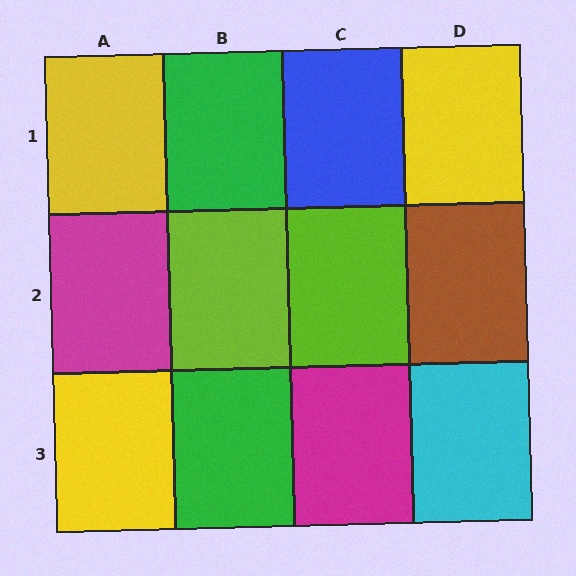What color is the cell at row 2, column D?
Brown.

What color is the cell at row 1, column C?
Blue.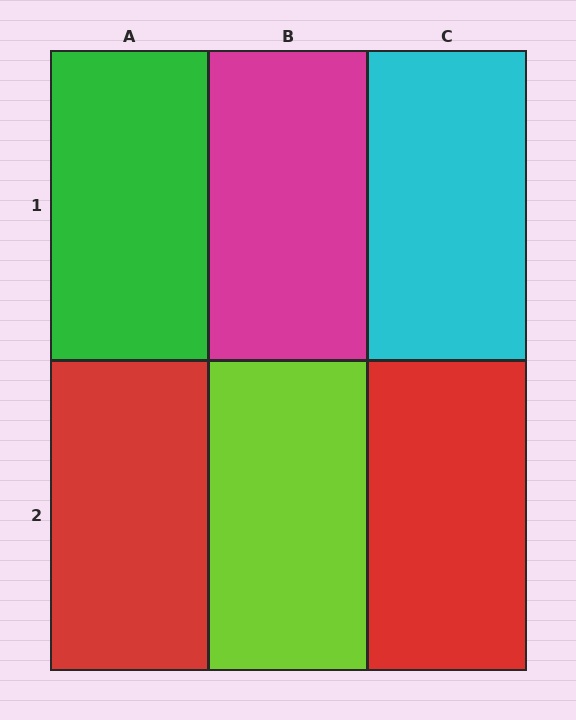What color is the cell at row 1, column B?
Magenta.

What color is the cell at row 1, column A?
Green.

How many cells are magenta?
1 cell is magenta.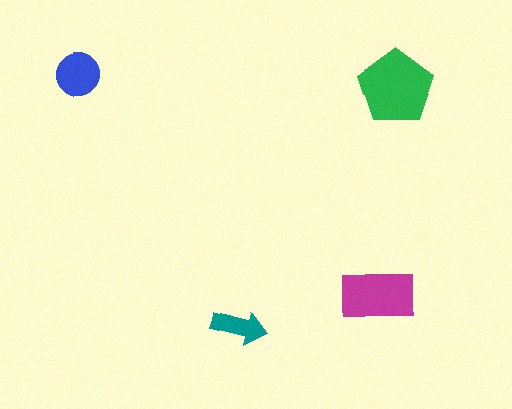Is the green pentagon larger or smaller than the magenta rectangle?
Larger.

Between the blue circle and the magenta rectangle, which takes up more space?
The magenta rectangle.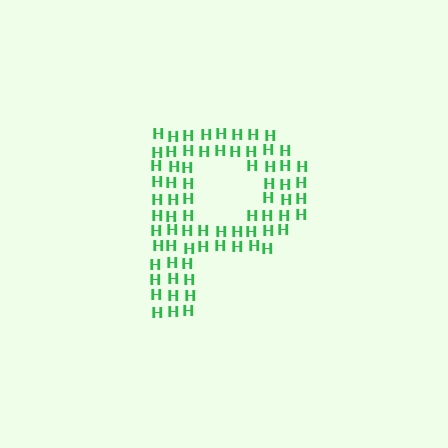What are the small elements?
The small elements are letter H's.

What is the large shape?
The large shape is the letter P.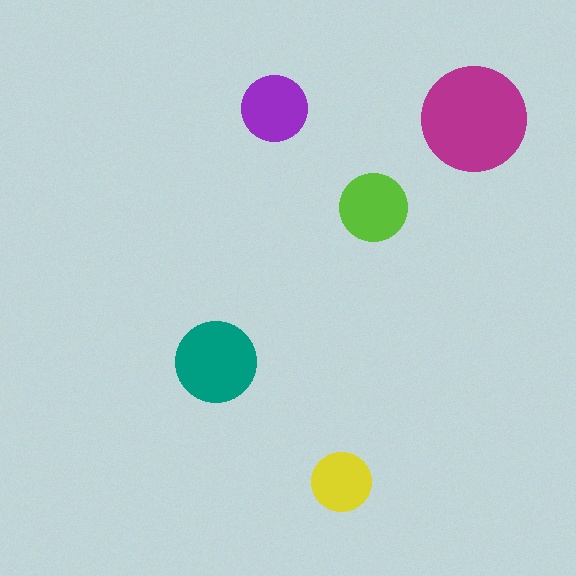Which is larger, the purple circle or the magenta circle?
The magenta one.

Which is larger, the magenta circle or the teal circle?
The magenta one.